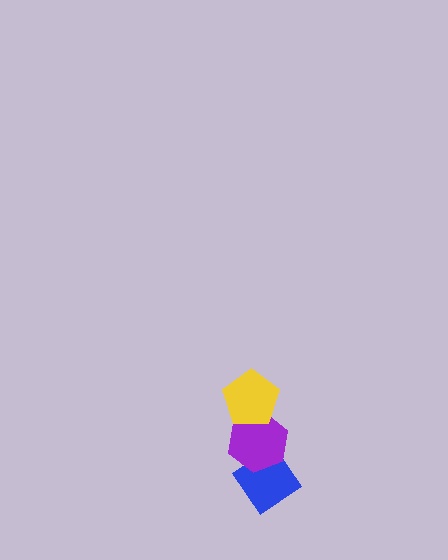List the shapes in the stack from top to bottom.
From top to bottom: the yellow pentagon, the purple hexagon, the blue diamond.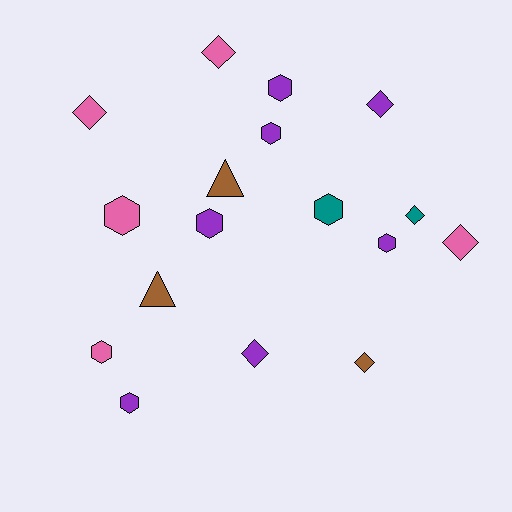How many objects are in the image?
There are 17 objects.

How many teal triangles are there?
There are no teal triangles.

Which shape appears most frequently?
Hexagon, with 8 objects.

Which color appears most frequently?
Purple, with 7 objects.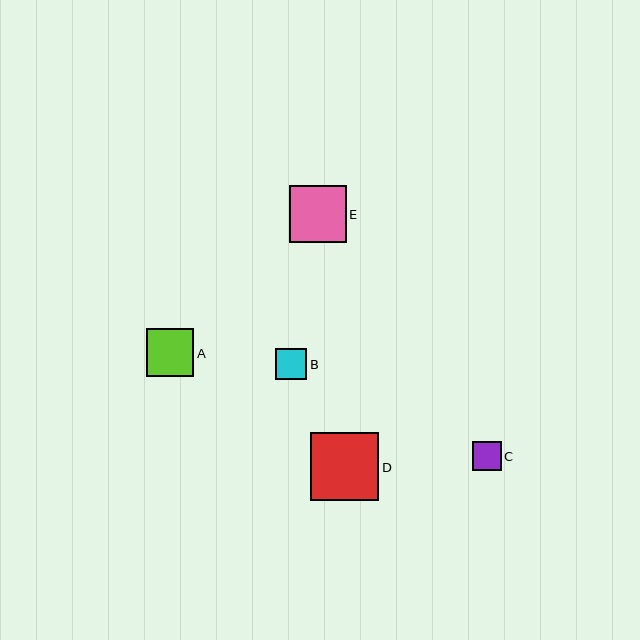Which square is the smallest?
Square C is the smallest with a size of approximately 29 pixels.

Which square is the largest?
Square D is the largest with a size of approximately 68 pixels.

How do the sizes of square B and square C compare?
Square B and square C are approximately the same size.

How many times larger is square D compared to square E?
Square D is approximately 1.2 times the size of square E.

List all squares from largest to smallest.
From largest to smallest: D, E, A, B, C.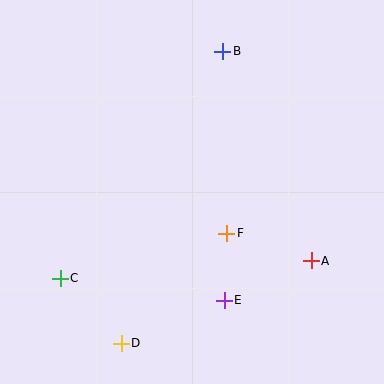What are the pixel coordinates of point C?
Point C is at (60, 278).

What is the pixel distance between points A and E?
The distance between A and E is 95 pixels.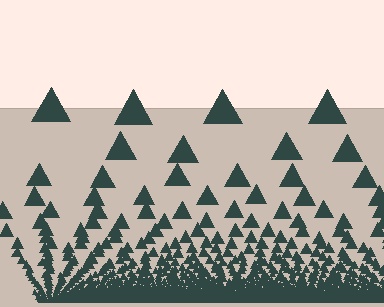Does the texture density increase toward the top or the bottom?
Density increases toward the bottom.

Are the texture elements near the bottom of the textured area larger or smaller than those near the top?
Smaller. The gradient is inverted — elements near the bottom are smaller and denser.